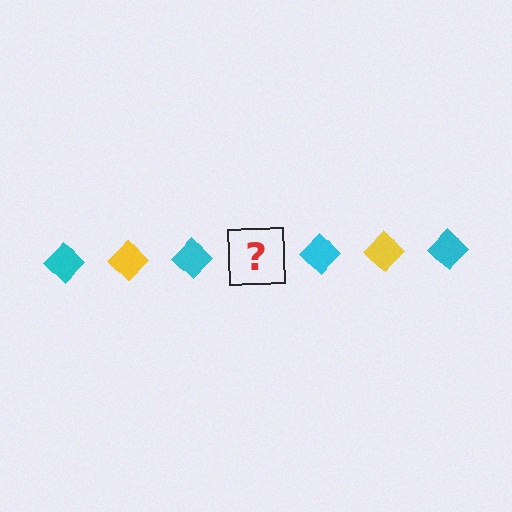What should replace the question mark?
The question mark should be replaced with a yellow diamond.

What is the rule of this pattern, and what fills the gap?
The rule is that the pattern cycles through cyan, yellow diamonds. The gap should be filled with a yellow diamond.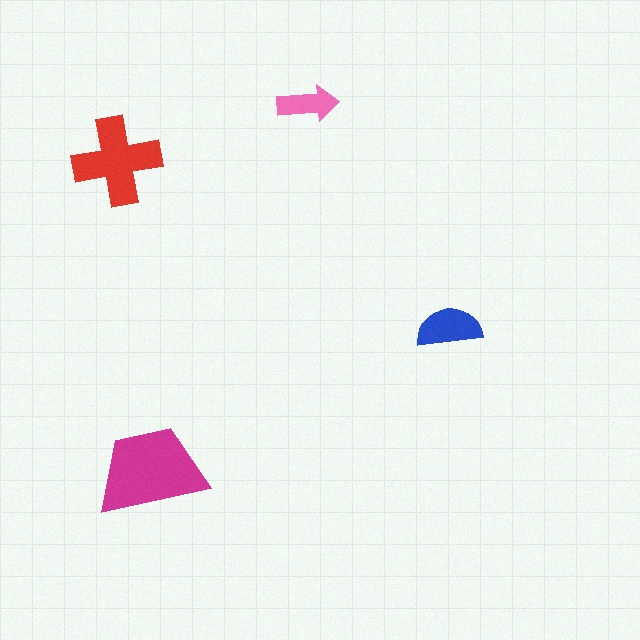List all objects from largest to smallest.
The magenta trapezoid, the red cross, the blue semicircle, the pink arrow.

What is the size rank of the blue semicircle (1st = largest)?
3rd.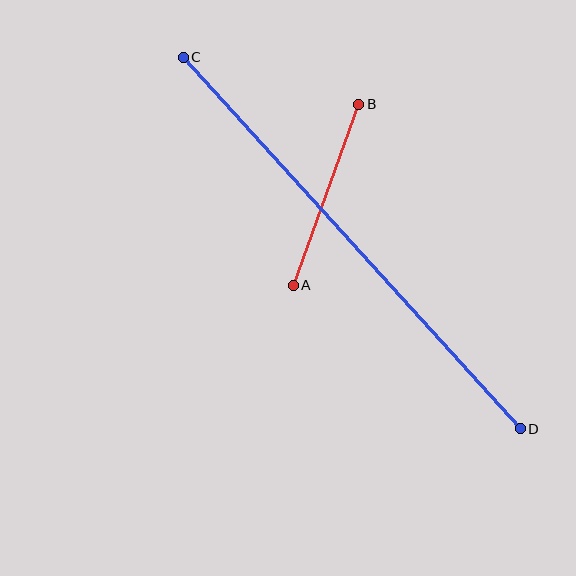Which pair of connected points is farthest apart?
Points C and D are farthest apart.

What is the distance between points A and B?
The distance is approximately 192 pixels.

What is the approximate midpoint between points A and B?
The midpoint is at approximately (326, 195) pixels.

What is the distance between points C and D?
The distance is approximately 502 pixels.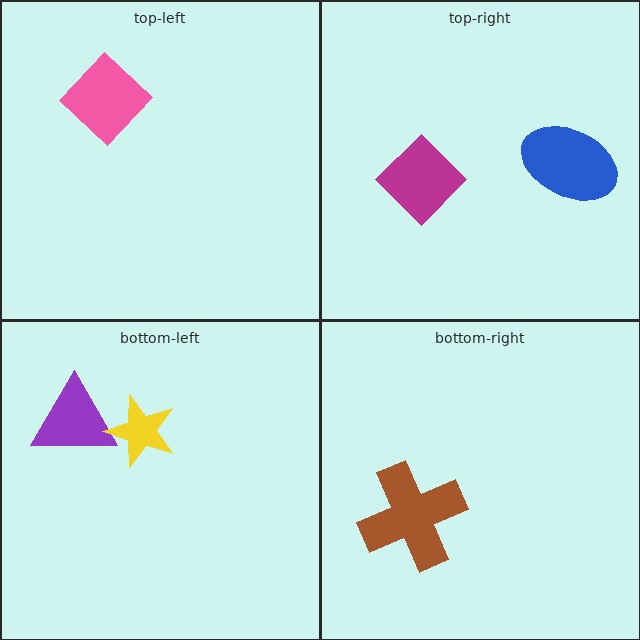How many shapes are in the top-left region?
1.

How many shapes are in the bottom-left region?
2.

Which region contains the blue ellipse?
The top-right region.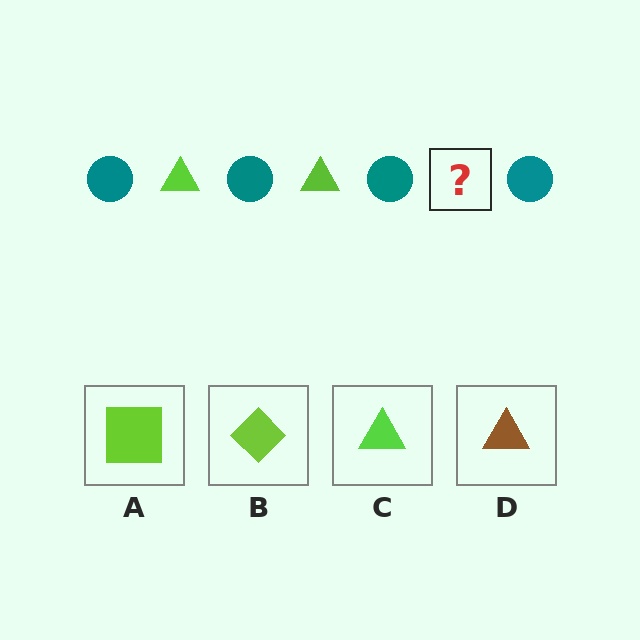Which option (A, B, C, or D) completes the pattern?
C.